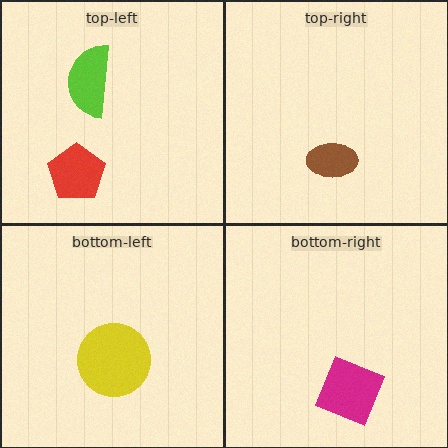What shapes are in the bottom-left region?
The yellow circle.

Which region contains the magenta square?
The bottom-right region.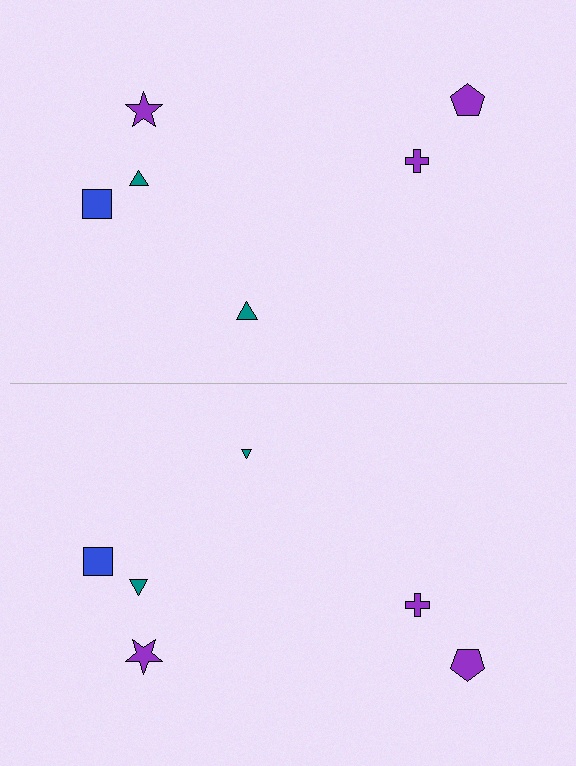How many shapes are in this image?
There are 12 shapes in this image.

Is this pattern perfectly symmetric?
No, the pattern is not perfectly symmetric. The teal triangle on the bottom side has a different size than its mirror counterpart.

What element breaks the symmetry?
The teal triangle on the bottom side has a different size than its mirror counterpart.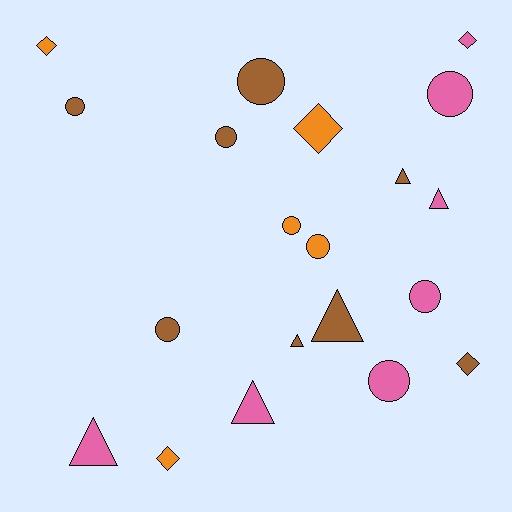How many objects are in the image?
There are 20 objects.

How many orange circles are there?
There are 2 orange circles.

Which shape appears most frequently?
Circle, with 9 objects.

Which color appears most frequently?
Brown, with 8 objects.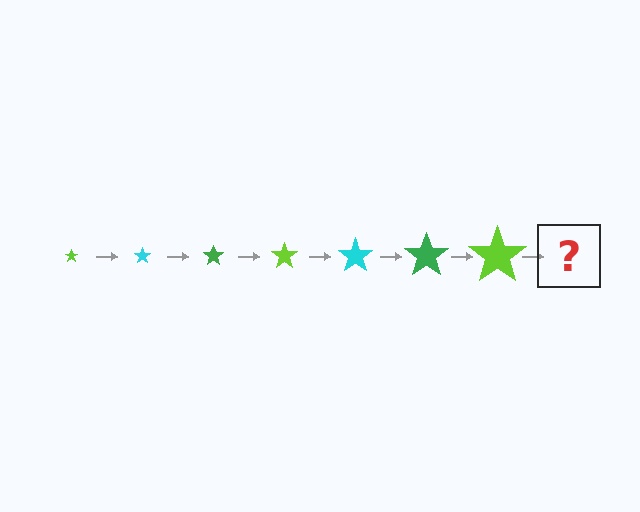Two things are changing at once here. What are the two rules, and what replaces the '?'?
The two rules are that the star grows larger each step and the color cycles through lime, cyan, and green. The '?' should be a cyan star, larger than the previous one.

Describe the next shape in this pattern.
It should be a cyan star, larger than the previous one.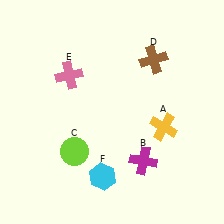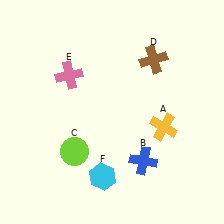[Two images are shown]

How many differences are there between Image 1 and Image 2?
There is 1 difference between the two images.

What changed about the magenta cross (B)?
In Image 1, B is magenta. In Image 2, it changed to blue.